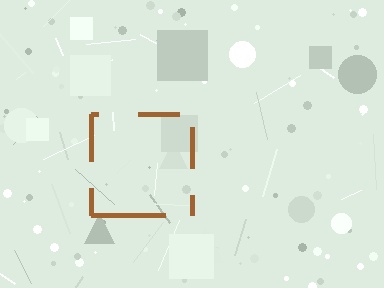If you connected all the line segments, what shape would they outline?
They would outline a square.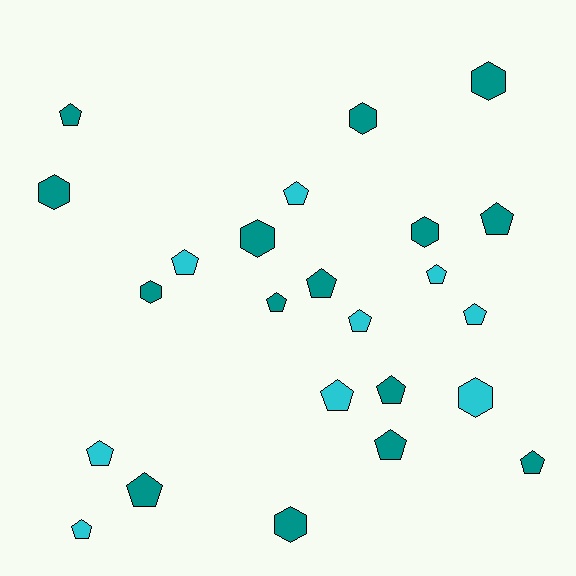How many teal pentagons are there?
There are 8 teal pentagons.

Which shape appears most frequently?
Pentagon, with 16 objects.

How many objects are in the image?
There are 24 objects.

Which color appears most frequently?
Teal, with 15 objects.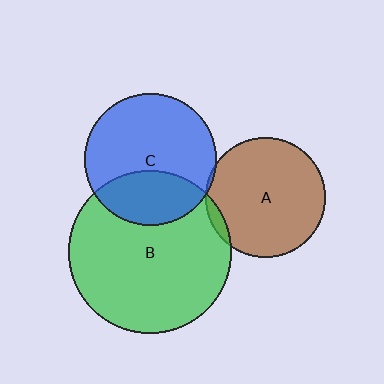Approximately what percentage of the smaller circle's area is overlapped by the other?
Approximately 30%.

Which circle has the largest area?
Circle B (green).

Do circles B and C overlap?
Yes.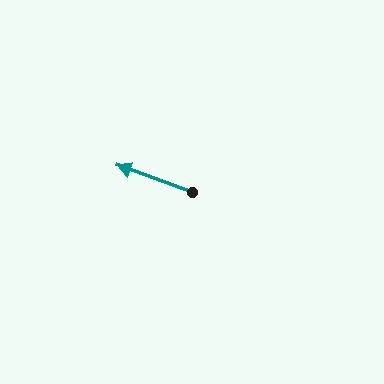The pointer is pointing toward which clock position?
Roughly 10 o'clock.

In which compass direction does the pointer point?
West.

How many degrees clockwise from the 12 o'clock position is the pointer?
Approximately 290 degrees.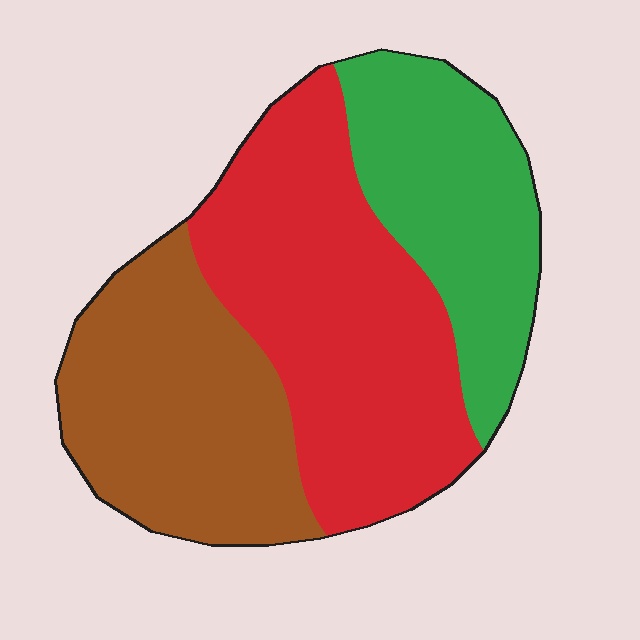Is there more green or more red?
Red.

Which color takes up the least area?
Green, at roughly 25%.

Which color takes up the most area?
Red, at roughly 40%.